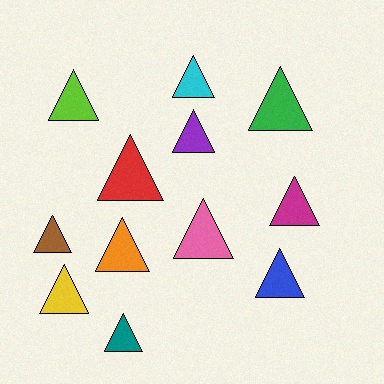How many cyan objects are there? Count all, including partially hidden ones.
There is 1 cyan object.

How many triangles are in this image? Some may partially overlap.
There are 12 triangles.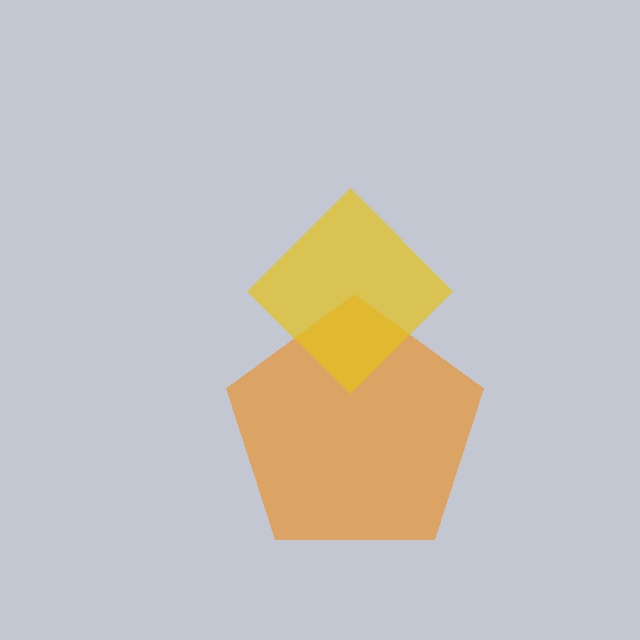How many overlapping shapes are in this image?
There are 2 overlapping shapes in the image.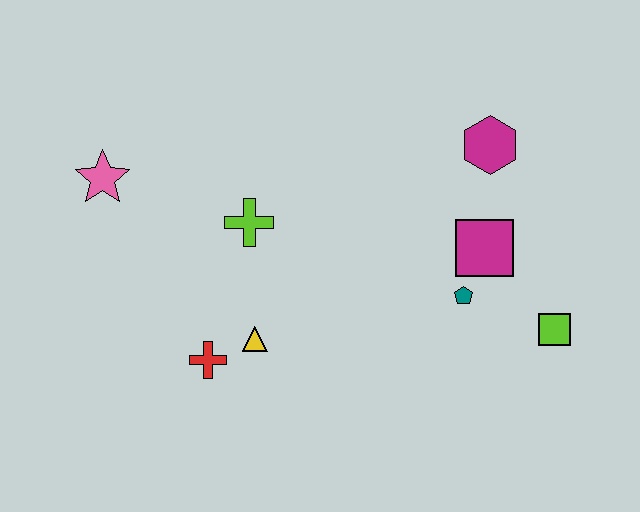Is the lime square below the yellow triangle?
No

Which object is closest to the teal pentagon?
The magenta square is closest to the teal pentagon.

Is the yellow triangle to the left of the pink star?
No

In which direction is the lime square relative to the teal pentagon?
The lime square is to the right of the teal pentagon.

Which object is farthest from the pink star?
The lime square is farthest from the pink star.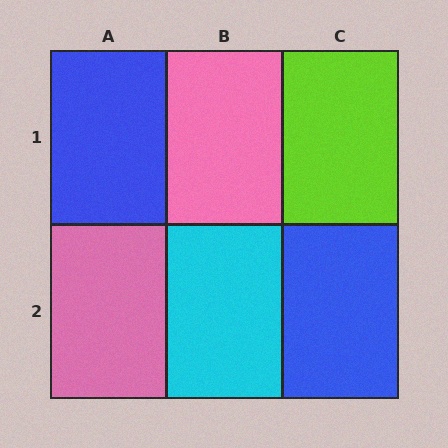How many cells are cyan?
1 cell is cyan.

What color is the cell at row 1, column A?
Blue.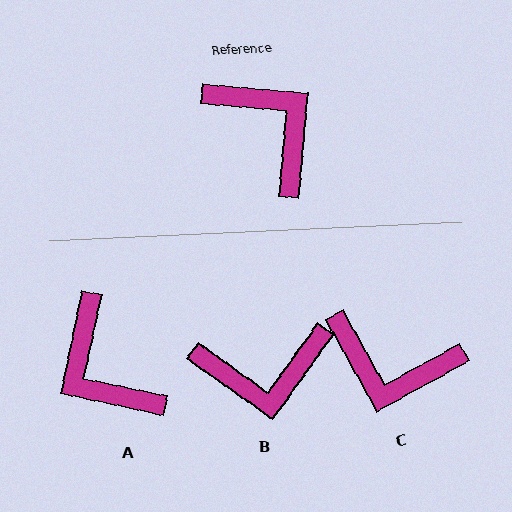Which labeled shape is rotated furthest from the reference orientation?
A, about 173 degrees away.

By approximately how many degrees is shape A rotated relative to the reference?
Approximately 173 degrees counter-clockwise.